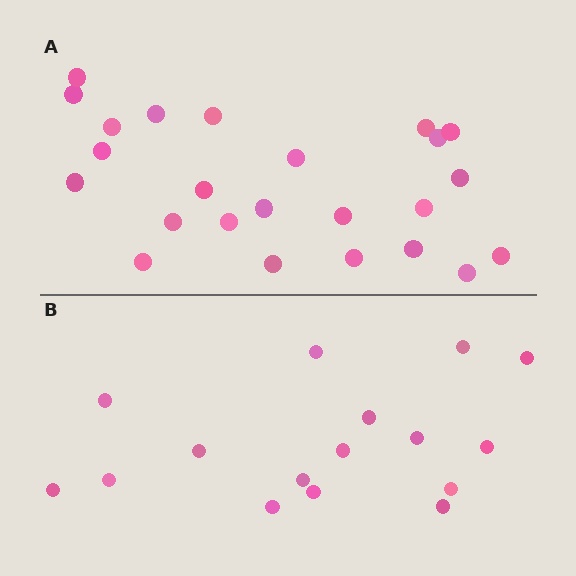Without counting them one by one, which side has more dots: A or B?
Region A (the top region) has more dots.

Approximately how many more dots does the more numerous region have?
Region A has roughly 8 or so more dots than region B.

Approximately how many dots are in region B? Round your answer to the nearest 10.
About 20 dots. (The exact count is 16, which rounds to 20.)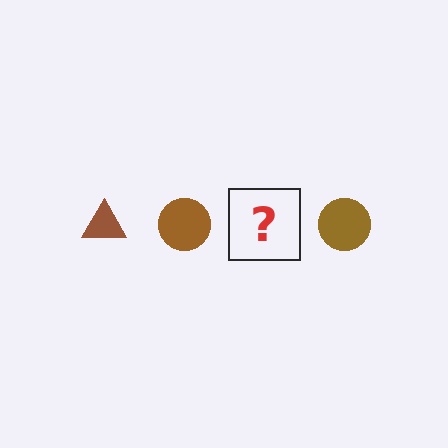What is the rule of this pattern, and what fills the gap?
The rule is that the pattern cycles through triangle, circle shapes in brown. The gap should be filled with a brown triangle.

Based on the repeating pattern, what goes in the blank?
The blank should be a brown triangle.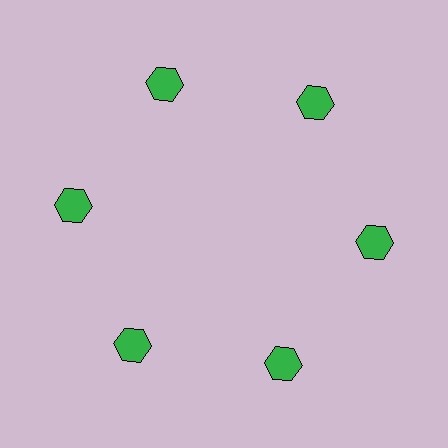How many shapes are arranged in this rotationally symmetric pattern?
There are 6 shapes, arranged in 6 groups of 1.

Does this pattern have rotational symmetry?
Yes, this pattern has 6-fold rotational symmetry. It looks the same after rotating 60 degrees around the center.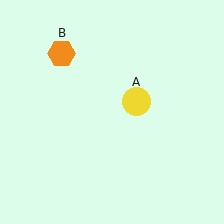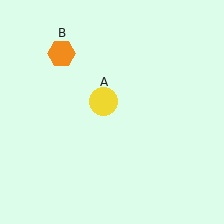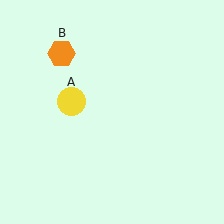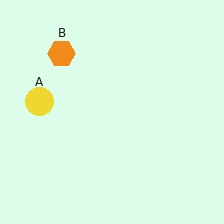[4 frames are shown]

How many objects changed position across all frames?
1 object changed position: yellow circle (object A).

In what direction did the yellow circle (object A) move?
The yellow circle (object A) moved left.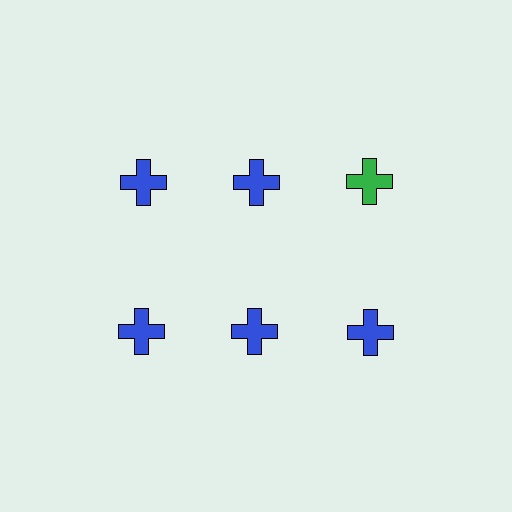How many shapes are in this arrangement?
There are 6 shapes arranged in a grid pattern.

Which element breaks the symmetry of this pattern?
The green cross in the top row, center column breaks the symmetry. All other shapes are blue crosses.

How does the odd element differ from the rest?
It has a different color: green instead of blue.